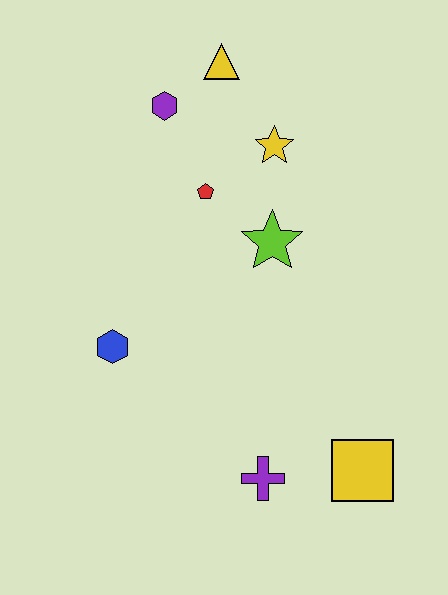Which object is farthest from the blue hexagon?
The yellow triangle is farthest from the blue hexagon.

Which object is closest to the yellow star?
The red pentagon is closest to the yellow star.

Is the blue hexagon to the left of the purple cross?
Yes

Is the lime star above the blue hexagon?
Yes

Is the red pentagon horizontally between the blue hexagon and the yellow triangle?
Yes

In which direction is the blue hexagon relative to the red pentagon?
The blue hexagon is below the red pentagon.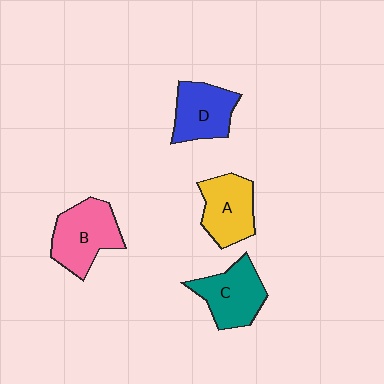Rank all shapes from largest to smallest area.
From largest to smallest: B (pink), C (teal), A (yellow), D (blue).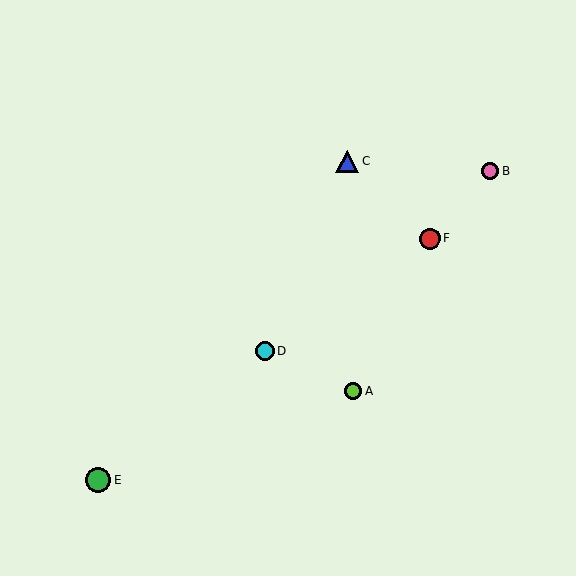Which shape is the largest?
The green circle (labeled E) is the largest.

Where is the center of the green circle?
The center of the green circle is at (98, 480).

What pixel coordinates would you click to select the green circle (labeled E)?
Click at (98, 480) to select the green circle E.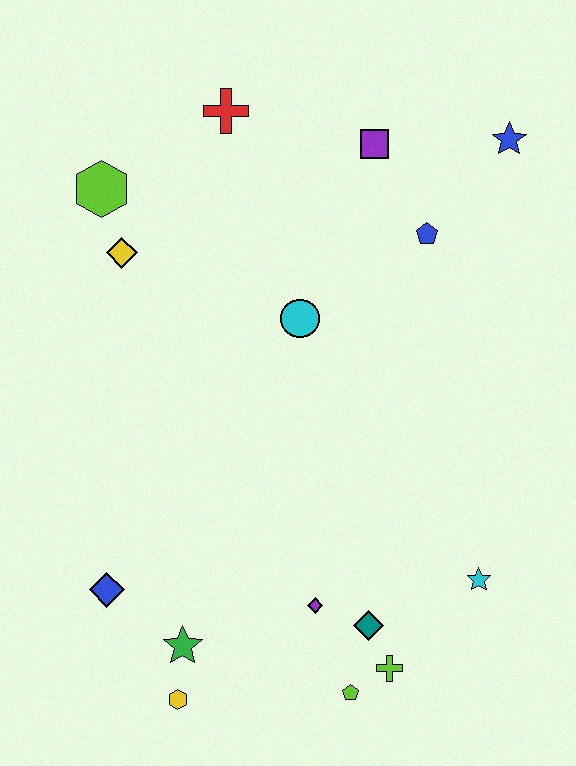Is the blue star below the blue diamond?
No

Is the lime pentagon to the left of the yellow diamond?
No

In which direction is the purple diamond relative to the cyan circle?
The purple diamond is below the cyan circle.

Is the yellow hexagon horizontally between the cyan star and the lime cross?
No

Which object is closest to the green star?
The yellow hexagon is closest to the green star.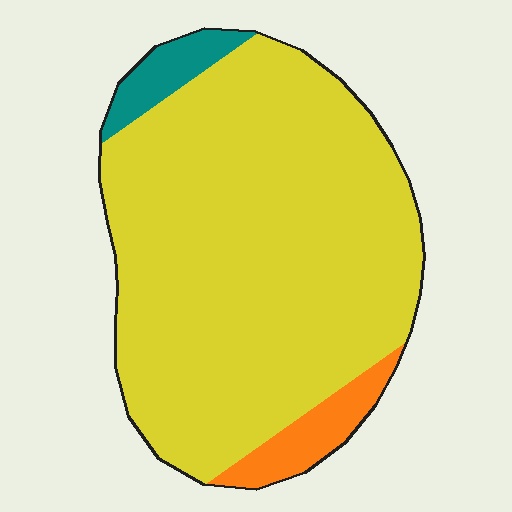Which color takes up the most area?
Yellow, at roughly 90%.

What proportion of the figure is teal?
Teal covers about 5% of the figure.